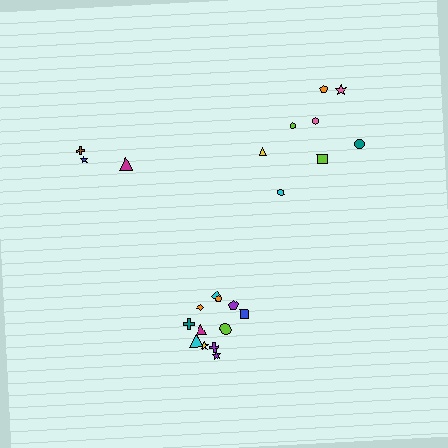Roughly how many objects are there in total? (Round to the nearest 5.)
Roughly 25 objects in total.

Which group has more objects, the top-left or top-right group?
The top-right group.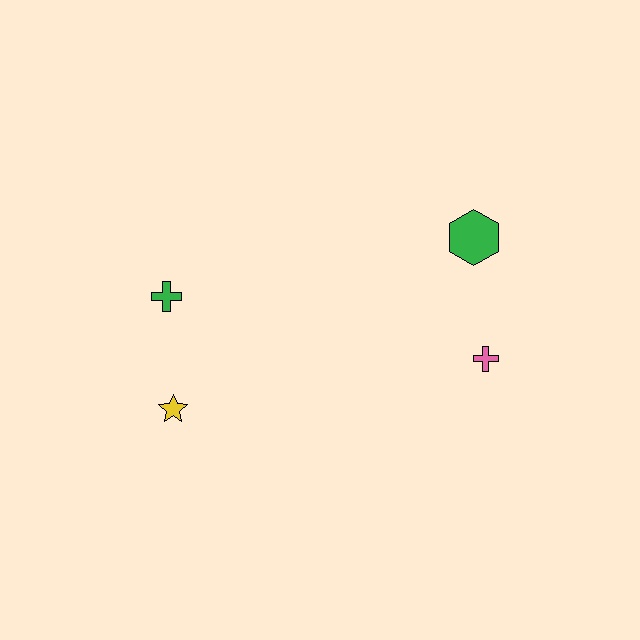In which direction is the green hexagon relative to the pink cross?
The green hexagon is above the pink cross.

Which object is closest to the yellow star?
The green cross is closest to the yellow star.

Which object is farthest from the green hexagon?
The yellow star is farthest from the green hexagon.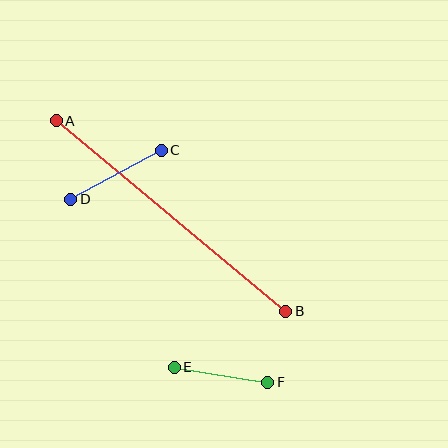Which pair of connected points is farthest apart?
Points A and B are farthest apart.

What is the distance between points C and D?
The distance is approximately 103 pixels.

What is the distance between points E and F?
The distance is approximately 95 pixels.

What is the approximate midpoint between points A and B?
The midpoint is at approximately (171, 216) pixels.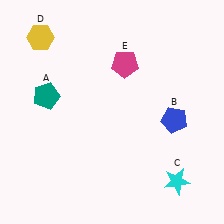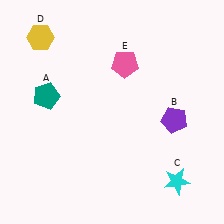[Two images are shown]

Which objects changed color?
B changed from blue to purple. E changed from magenta to pink.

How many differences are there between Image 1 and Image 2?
There are 2 differences between the two images.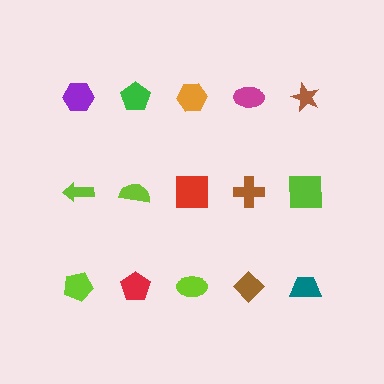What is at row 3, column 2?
A red pentagon.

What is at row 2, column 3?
A red square.